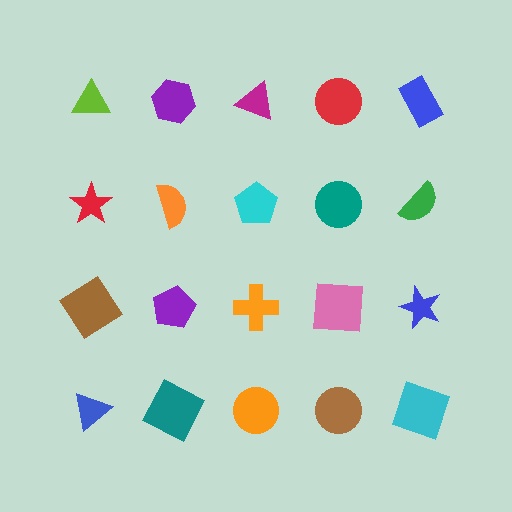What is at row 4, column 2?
A teal square.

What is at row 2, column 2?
An orange semicircle.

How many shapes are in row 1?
5 shapes.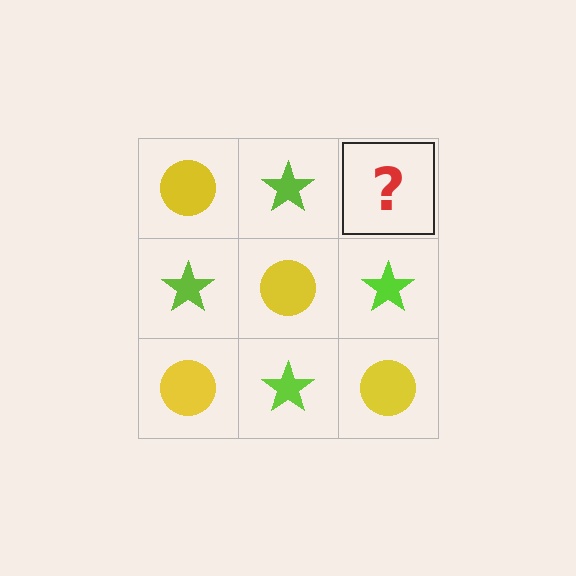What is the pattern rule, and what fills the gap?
The rule is that it alternates yellow circle and lime star in a checkerboard pattern. The gap should be filled with a yellow circle.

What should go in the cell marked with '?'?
The missing cell should contain a yellow circle.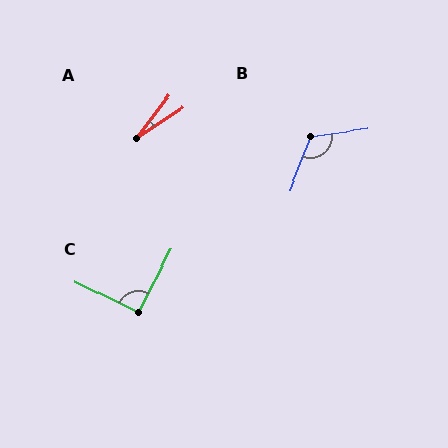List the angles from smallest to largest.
A (20°), C (91°), B (120°).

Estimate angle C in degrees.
Approximately 91 degrees.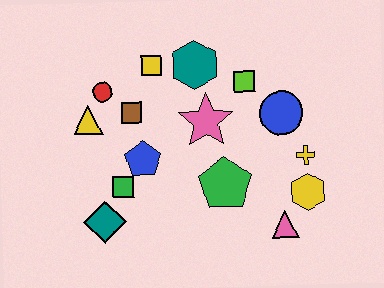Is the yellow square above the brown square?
Yes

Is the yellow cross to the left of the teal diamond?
No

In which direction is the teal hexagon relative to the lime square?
The teal hexagon is to the left of the lime square.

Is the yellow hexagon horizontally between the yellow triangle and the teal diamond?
No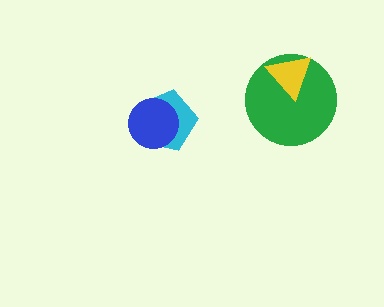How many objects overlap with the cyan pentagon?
1 object overlaps with the cyan pentagon.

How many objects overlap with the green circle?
1 object overlaps with the green circle.